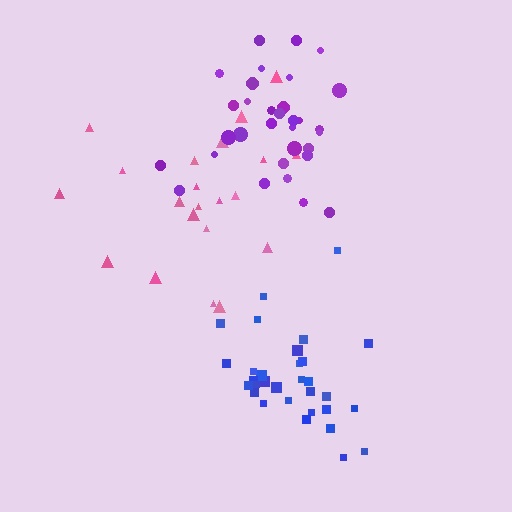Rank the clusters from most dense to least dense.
blue, purple, pink.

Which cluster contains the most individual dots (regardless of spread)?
Purple (33).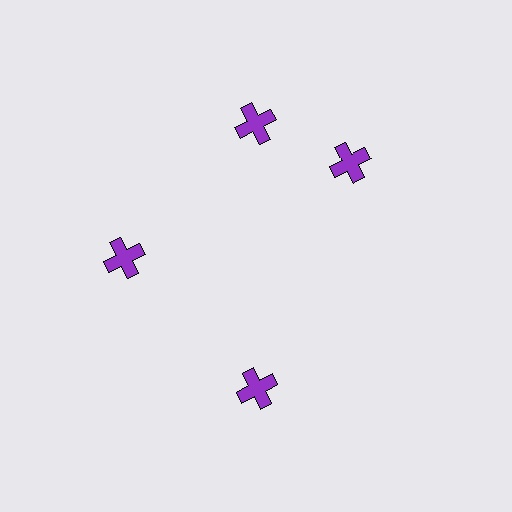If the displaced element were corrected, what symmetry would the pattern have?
It would have 4-fold rotational symmetry — the pattern would map onto itself every 90 degrees.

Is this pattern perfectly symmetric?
No. The 4 purple crosses are arranged in a ring, but one element near the 3 o'clock position is rotated out of alignment along the ring, breaking the 4-fold rotational symmetry.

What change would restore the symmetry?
The symmetry would be restored by rotating it back into even spacing with its neighbors so that all 4 crosses sit at equal angles and equal distance from the center.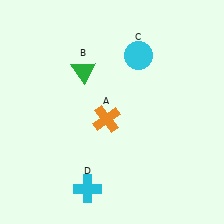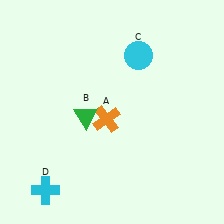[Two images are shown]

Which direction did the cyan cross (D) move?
The cyan cross (D) moved left.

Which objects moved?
The objects that moved are: the green triangle (B), the cyan cross (D).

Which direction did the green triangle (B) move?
The green triangle (B) moved down.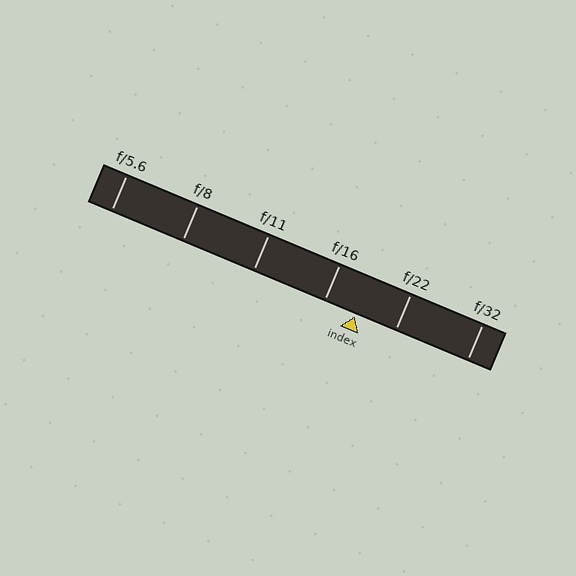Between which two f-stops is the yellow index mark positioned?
The index mark is between f/16 and f/22.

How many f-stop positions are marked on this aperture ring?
There are 6 f-stop positions marked.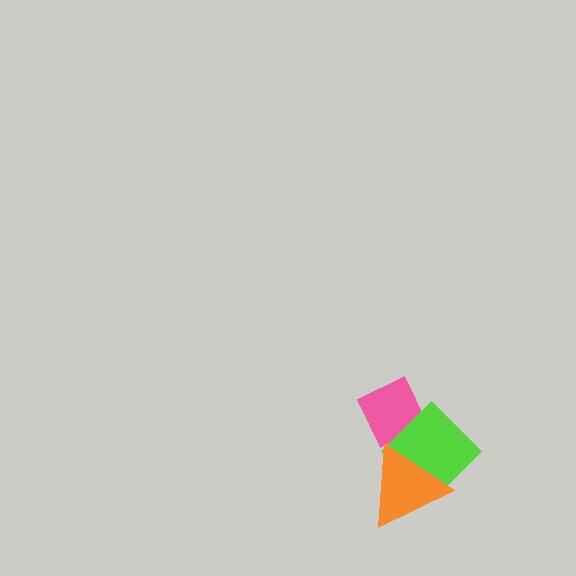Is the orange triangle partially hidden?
No, no other shape covers it.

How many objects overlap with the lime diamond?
2 objects overlap with the lime diamond.